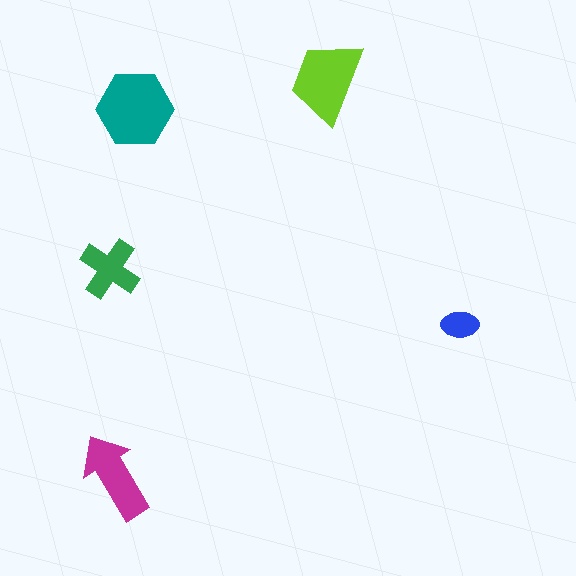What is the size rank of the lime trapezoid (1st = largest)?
2nd.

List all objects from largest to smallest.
The teal hexagon, the lime trapezoid, the magenta arrow, the green cross, the blue ellipse.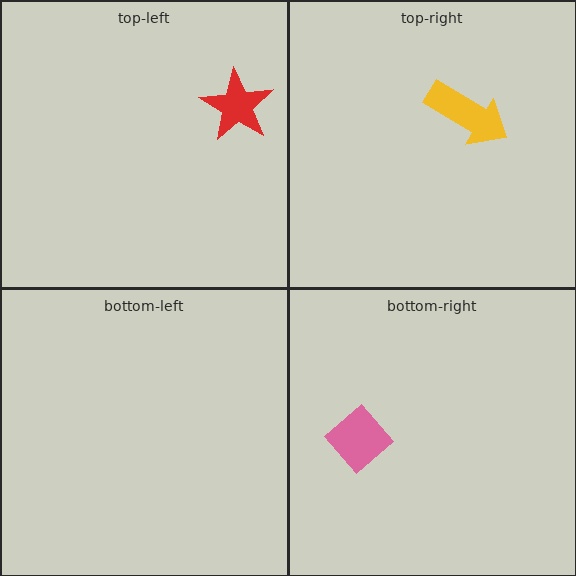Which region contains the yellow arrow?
The top-right region.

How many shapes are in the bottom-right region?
1.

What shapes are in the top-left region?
The red star.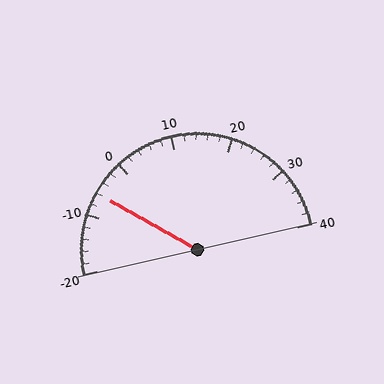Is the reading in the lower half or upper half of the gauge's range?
The reading is in the lower half of the range (-20 to 40).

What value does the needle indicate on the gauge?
The needle indicates approximately -6.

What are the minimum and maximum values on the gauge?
The gauge ranges from -20 to 40.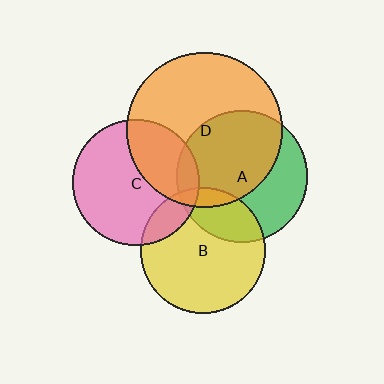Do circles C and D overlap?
Yes.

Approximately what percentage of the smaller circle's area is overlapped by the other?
Approximately 35%.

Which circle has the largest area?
Circle D (orange).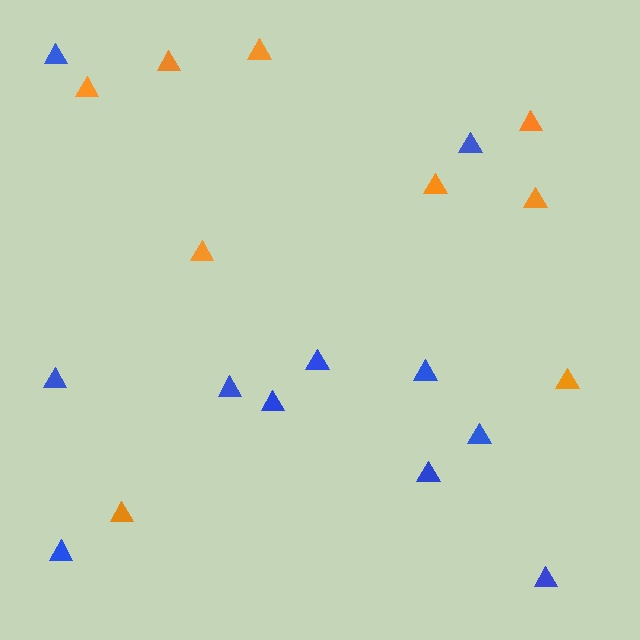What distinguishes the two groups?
There are 2 groups: one group of orange triangles (9) and one group of blue triangles (11).